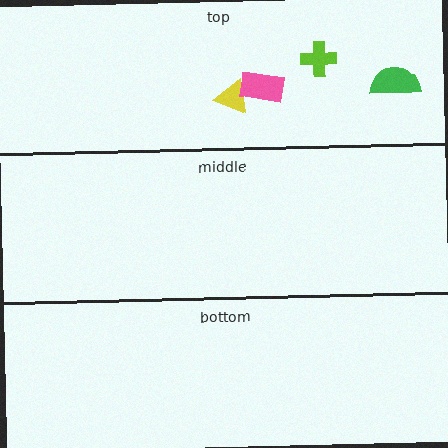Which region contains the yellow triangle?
The top region.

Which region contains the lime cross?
The top region.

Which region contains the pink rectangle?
The top region.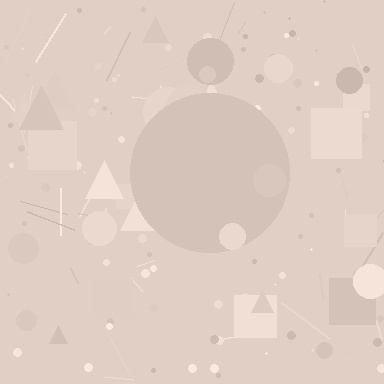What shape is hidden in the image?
A circle is hidden in the image.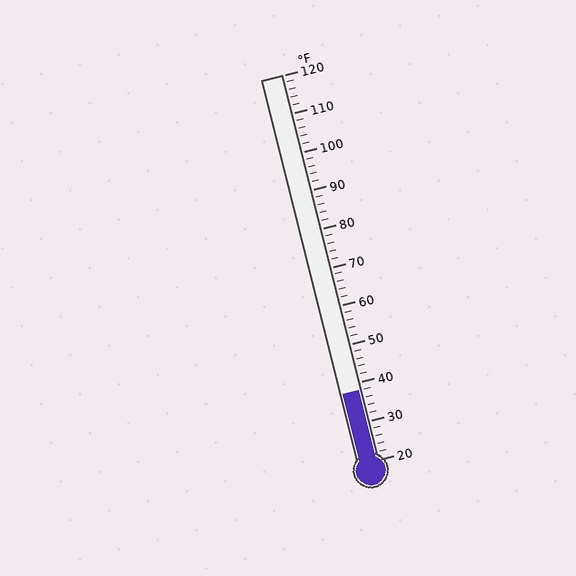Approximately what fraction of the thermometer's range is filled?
The thermometer is filled to approximately 20% of its range.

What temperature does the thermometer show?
The thermometer shows approximately 38°F.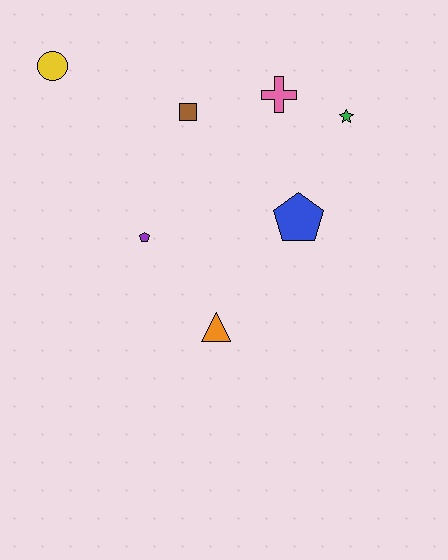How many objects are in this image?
There are 7 objects.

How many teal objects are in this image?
There are no teal objects.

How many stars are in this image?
There is 1 star.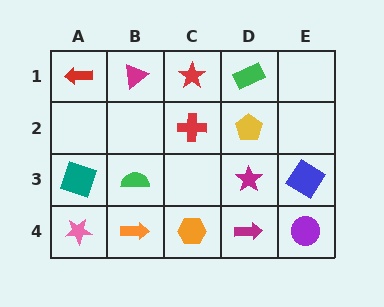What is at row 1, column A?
A red arrow.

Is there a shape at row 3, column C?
No, that cell is empty.